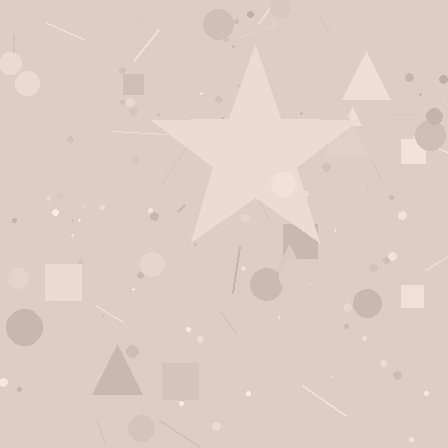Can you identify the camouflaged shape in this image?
The camouflaged shape is a star.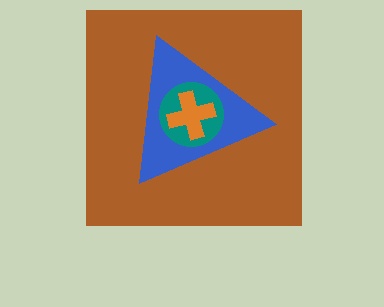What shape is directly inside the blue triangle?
The teal circle.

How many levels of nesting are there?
4.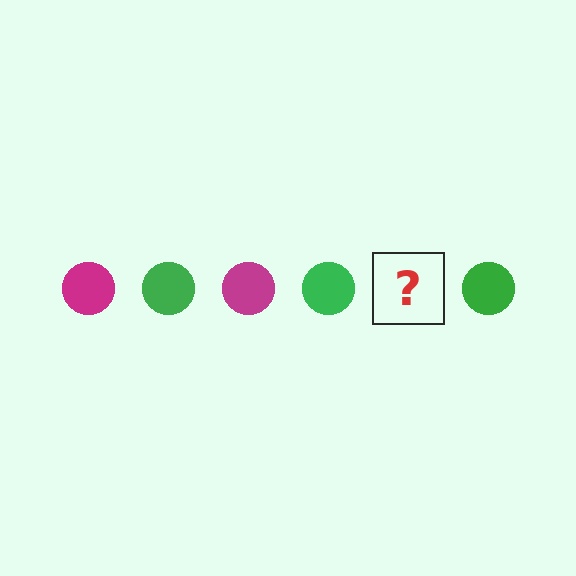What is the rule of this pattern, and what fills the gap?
The rule is that the pattern cycles through magenta, green circles. The gap should be filled with a magenta circle.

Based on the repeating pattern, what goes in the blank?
The blank should be a magenta circle.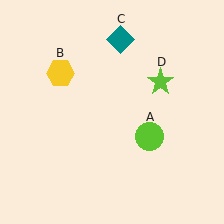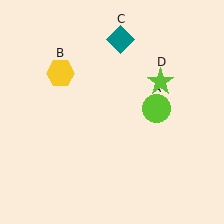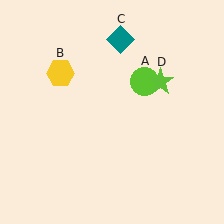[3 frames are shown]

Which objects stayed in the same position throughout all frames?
Yellow hexagon (object B) and teal diamond (object C) and lime star (object D) remained stationary.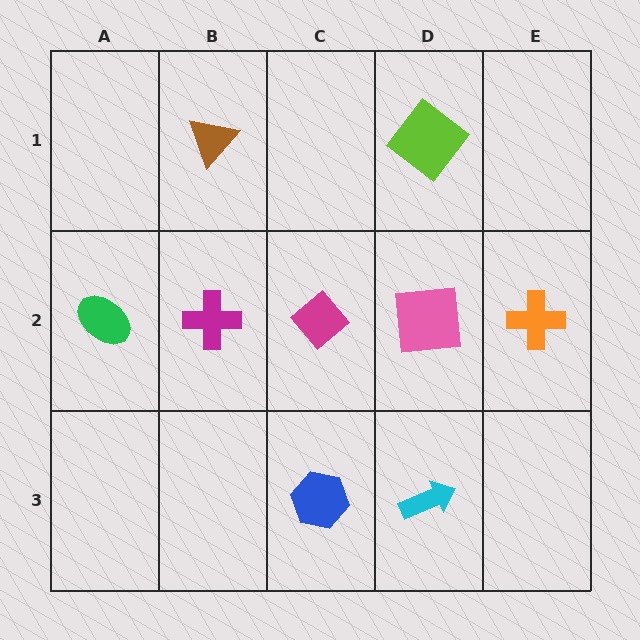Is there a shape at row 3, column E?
No, that cell is empty.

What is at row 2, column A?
A green ellipse.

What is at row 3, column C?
A blue hexagon.